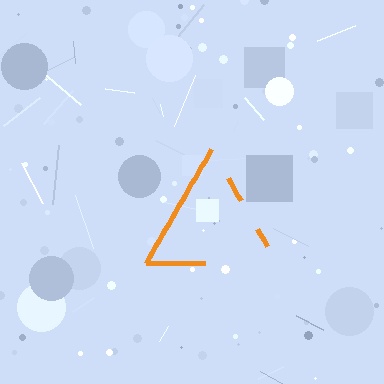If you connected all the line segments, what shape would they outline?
They would outline a triangle.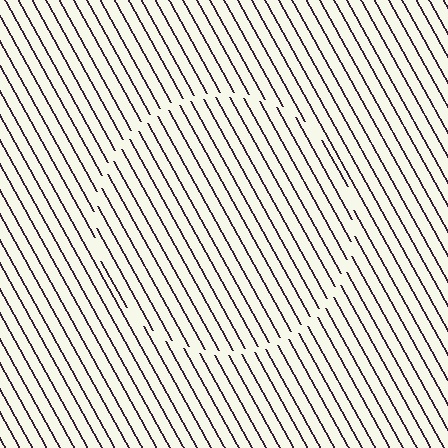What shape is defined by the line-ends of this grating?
An illusory circle. The interior of the shape contains the same grating, shifted by half a period — the contour is defined by the phase discontinuity where line-ends from the inner and outer gratings abut.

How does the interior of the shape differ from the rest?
The interior of the shape contains the same grating, shifted by half a period — the contour is defined by the phase discontinuity where line-ends from the inner and outer gratings abut.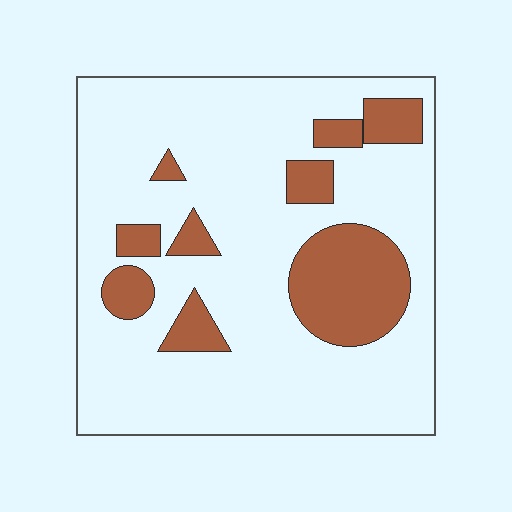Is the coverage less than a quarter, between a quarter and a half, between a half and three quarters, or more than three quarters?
Less than a quarter.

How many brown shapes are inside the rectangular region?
9.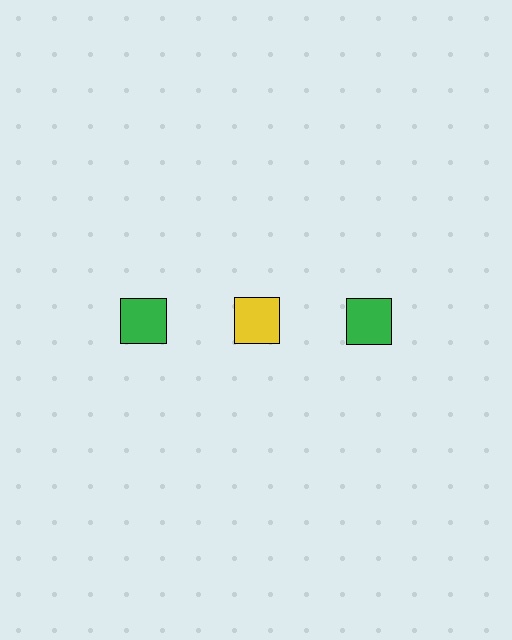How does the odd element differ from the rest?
It has a different color: yellow instead of green.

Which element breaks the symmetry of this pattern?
The yellow square in the top row, second from left column breaks the symmetry. All other shapes are green squares.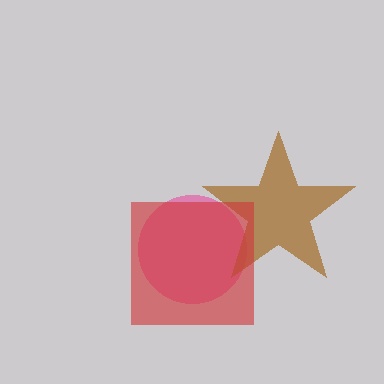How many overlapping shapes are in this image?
There are 3 overlapping shapes in the image.